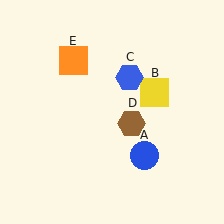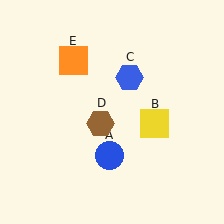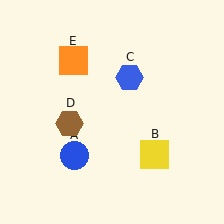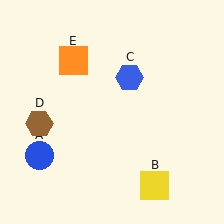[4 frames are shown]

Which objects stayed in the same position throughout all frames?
Blue hexagon (object C) and orange square (object E) remained stationary.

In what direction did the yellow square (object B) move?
The yellow square (object B) moved down.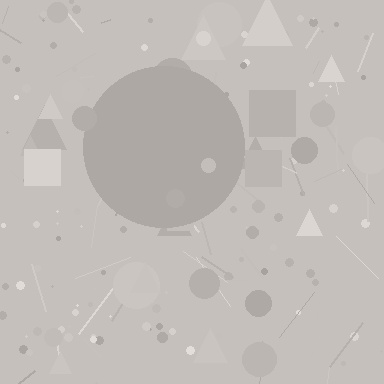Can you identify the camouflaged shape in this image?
The camouflaged shape is a circle.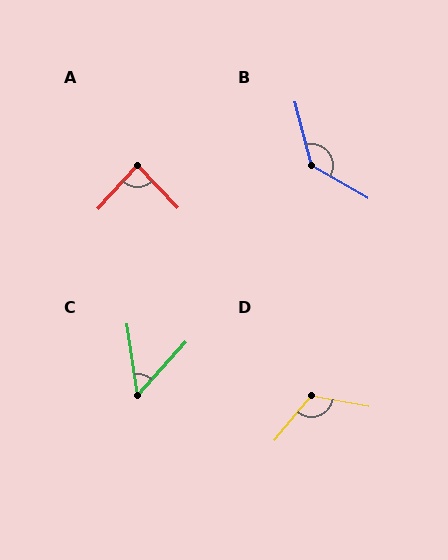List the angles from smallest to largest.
C (50°), A (85°), D (120°), B (135°).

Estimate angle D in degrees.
Approximately 120 degrees.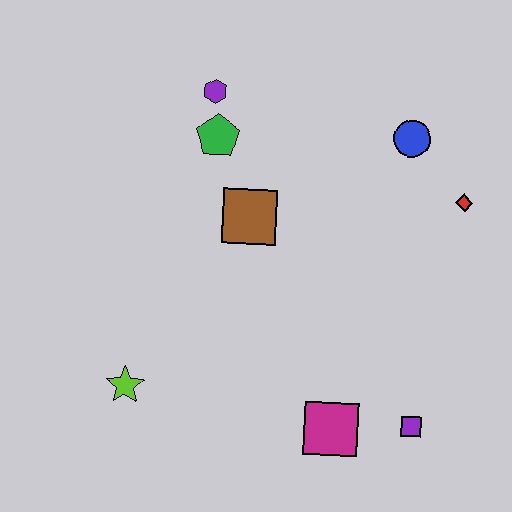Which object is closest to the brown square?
The green pentagon is closest to the brown square.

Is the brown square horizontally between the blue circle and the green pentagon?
Yes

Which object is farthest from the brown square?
The purple square is farthest from the brown square.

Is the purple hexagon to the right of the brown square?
No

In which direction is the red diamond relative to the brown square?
The red diamond is to the right of the brown square.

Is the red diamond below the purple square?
No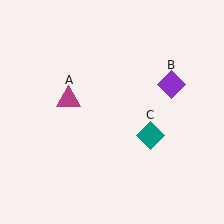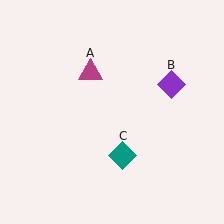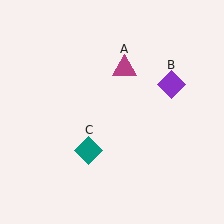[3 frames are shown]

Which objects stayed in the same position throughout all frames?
Purple diamond (object B) remained stationary.